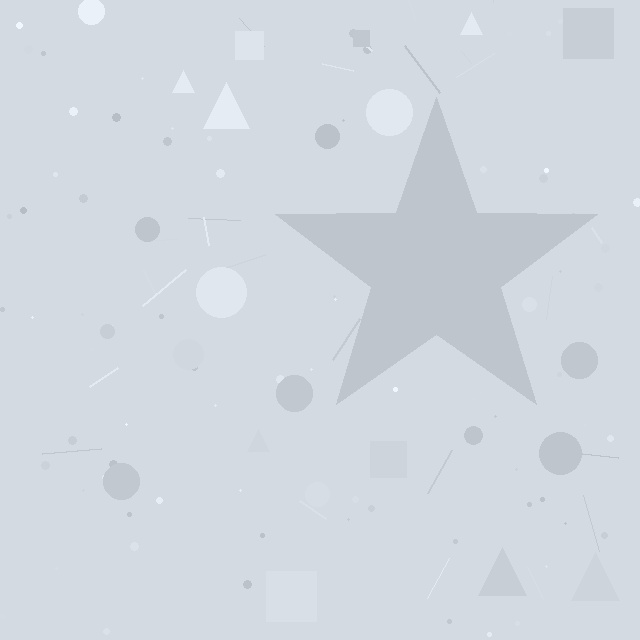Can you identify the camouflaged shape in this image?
The camouflaged shape is a star.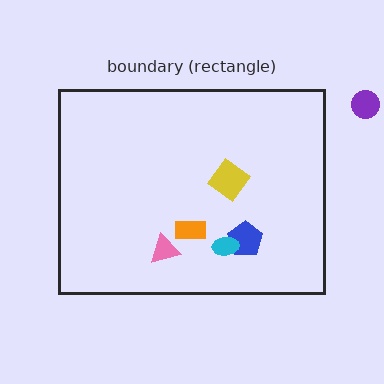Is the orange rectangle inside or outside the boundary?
Inside.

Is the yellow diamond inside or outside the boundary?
Inside.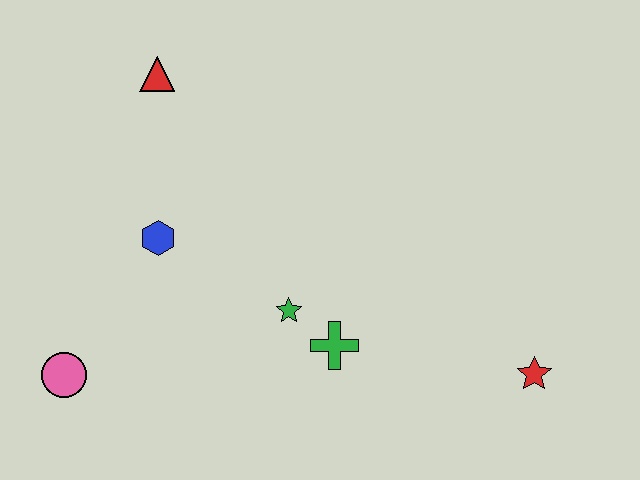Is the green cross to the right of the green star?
Yes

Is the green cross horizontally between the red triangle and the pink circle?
No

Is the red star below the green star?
Yes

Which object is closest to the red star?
The green cross is closest to the red star.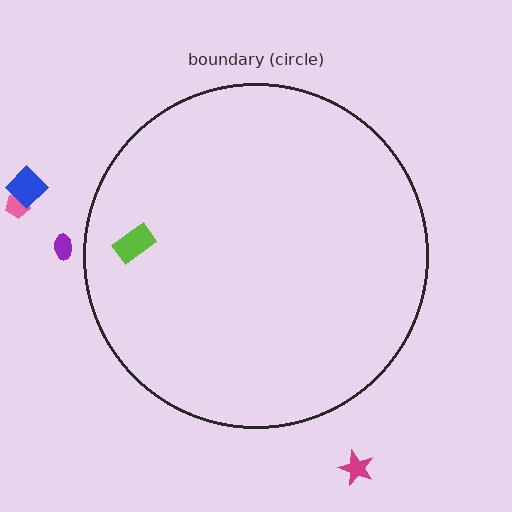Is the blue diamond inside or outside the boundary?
Outside.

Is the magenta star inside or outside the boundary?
Outside.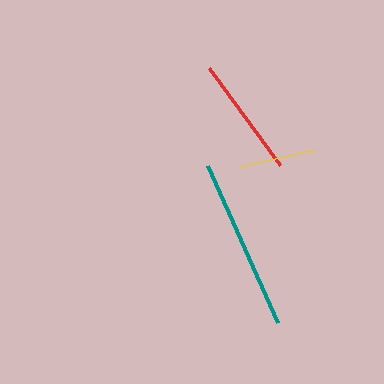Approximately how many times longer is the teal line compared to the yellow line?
The teal line is approximately 2.3 times the length of the yellow line.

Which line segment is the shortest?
The yellow line is the shortest at approximately 76 pixels.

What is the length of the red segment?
The red segment is approximately 120 pixels long.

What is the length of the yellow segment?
The yellow segment is approximately 76 pixels long.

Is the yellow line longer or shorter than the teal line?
The teal line is longer than the yellow line.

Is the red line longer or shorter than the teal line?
The teal line is longer than the red line.